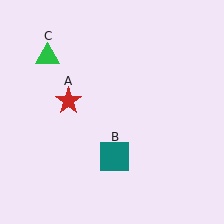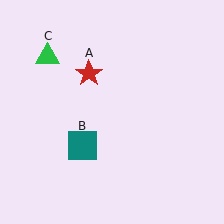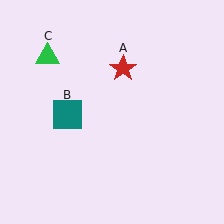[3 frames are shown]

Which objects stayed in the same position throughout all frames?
Green triangle (object C) remained stationary.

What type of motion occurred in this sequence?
The red star (object A), teal square (object B) rotated clockwise around the center of the scene.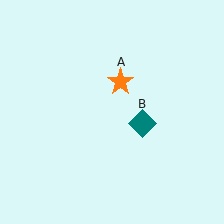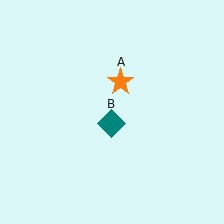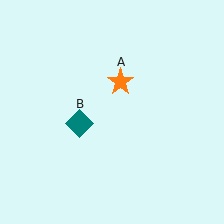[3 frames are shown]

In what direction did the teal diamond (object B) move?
The teal diamond (object B) moved left.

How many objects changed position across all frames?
1 object changed position: teal diamond (object B).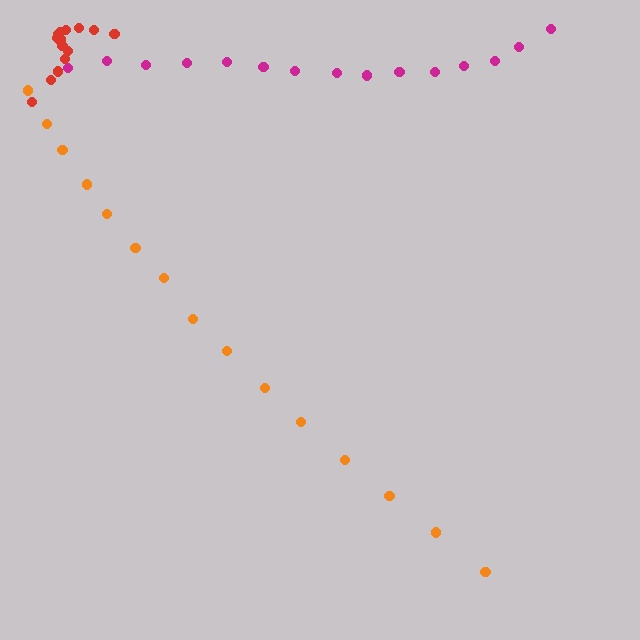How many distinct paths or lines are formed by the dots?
There are 3 distinct paths.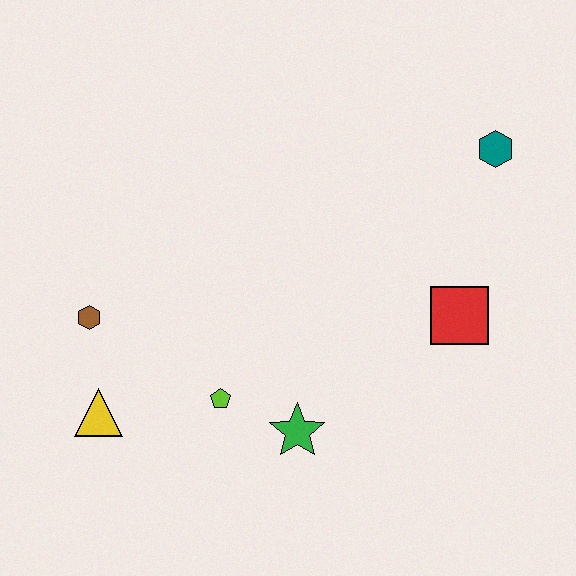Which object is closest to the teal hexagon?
The red square is closest to the teal hexagon.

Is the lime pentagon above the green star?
Yes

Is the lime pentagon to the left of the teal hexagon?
Yes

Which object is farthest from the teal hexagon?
The yellow triangle is farthest from the teal hexagon.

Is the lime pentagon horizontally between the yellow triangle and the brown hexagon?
No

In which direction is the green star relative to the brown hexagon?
The green star is to the right of the brown hexagon.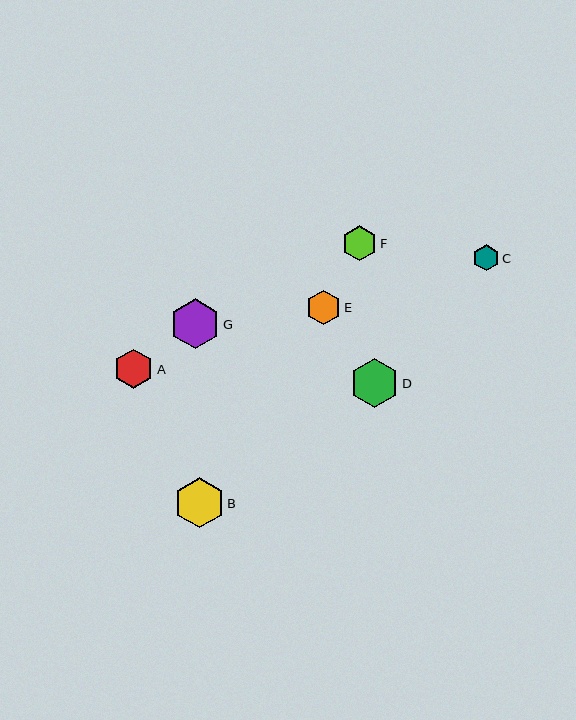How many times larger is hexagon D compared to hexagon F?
Hexagon D is approximately 1.4 times the size of hexagon F.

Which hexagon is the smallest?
Hexagon C is the smallest with a size of approximately 26 pixels.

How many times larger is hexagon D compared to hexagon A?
Hexagon D is approximately 1.2 times the size of hexagon A.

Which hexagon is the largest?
Hexagon B is the largest with a size of approximately 50 pixels.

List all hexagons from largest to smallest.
From largest to smallest: B, G, D, A, E, F, C.